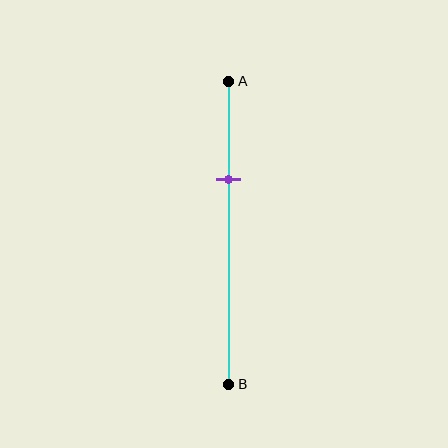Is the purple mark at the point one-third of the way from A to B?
Yes, the mark is approximately at the one-third point.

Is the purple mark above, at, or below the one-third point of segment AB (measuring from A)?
The purple mark is approximately at the one-third point of segment AB.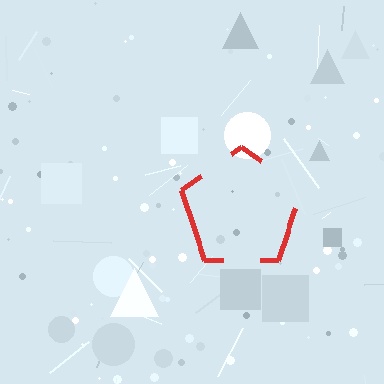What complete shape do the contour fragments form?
The contour fragments form a pentagon.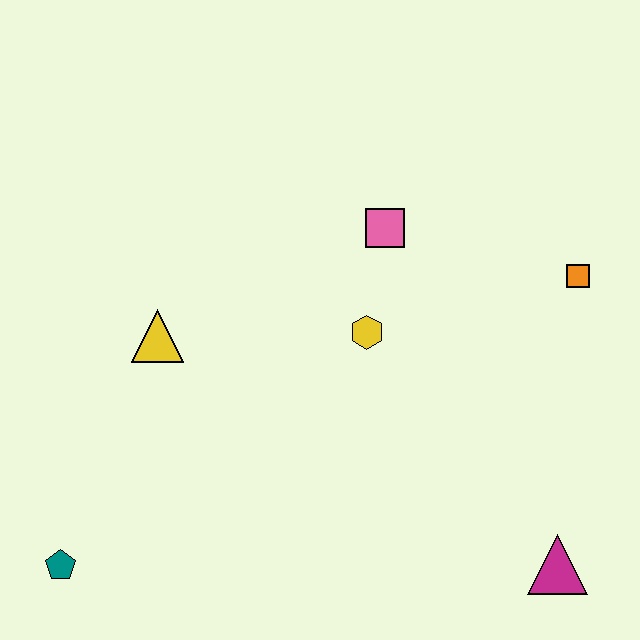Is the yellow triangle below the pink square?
Yes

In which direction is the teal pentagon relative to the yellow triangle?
The teal pentagon is below the yellow triangle.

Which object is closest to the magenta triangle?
The orange square is closest to the magenta triangle.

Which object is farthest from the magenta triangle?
The teal pentagon is farthest from the magenta triangle.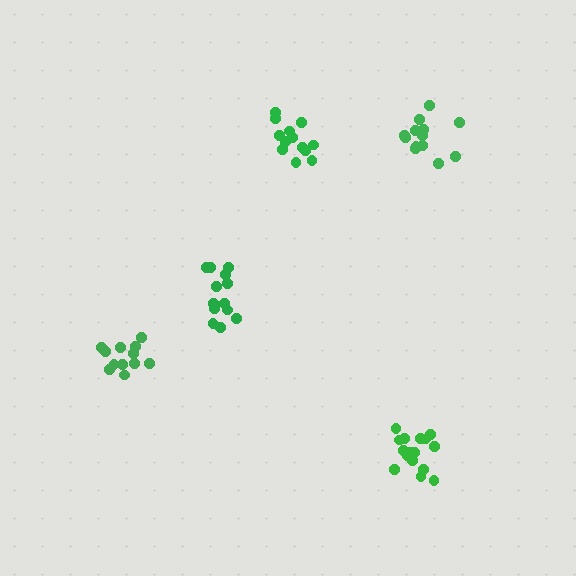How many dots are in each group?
Group 1: 14 dots, Group 2: 13 dots, Group 3: 17 dots, Group 4: 12 dots, Group 5: 13 dots (69 total).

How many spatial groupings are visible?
There are 5 spatial groupings.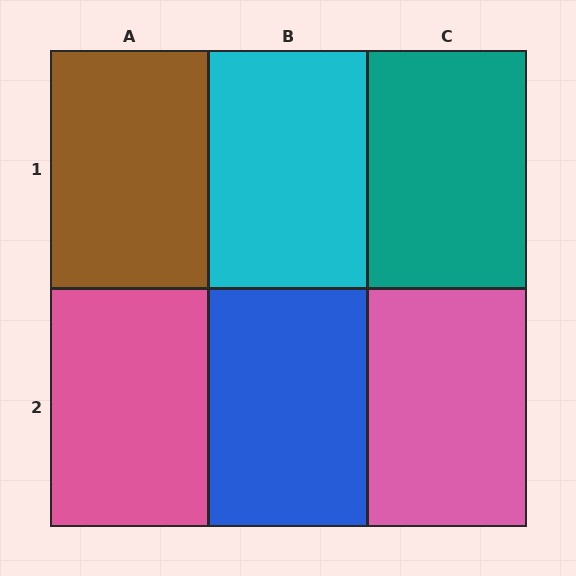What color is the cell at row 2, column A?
Pink.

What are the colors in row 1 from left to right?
Brown, cyan, teal.